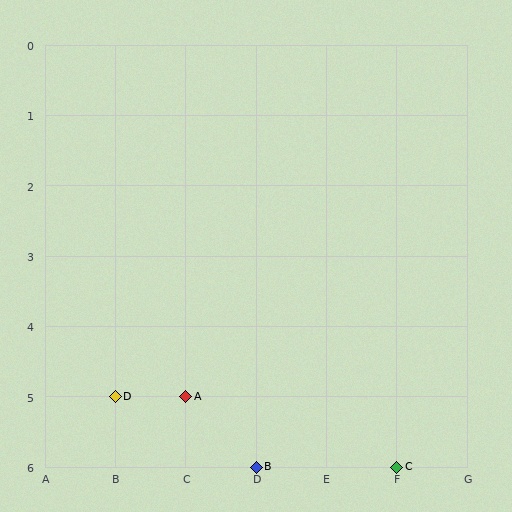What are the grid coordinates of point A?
Point A is at grid coordinates (C, 5).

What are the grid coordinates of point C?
Point C is at grid coordinates (F, 6).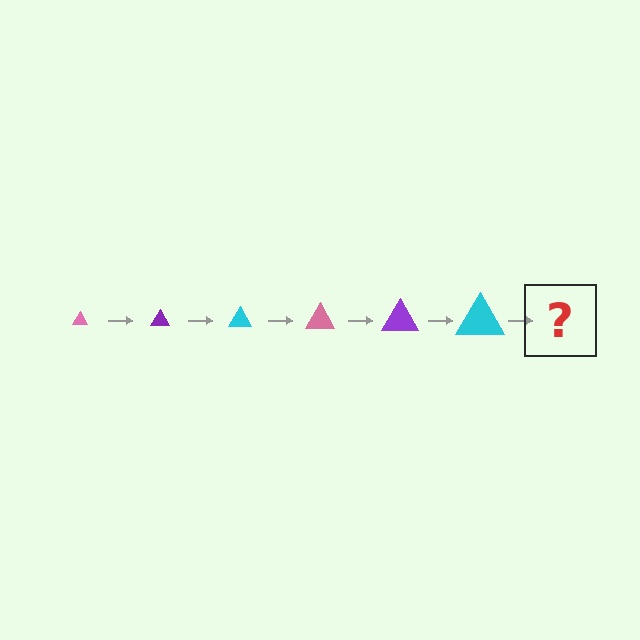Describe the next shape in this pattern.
It should be a pink triangle, larger than the previous one.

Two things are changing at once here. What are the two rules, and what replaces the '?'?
The two rules are that the triangle grows larger each step and the color cycles through pink, purple, and cyan. The '?' should be a pink triangle, larger than the previous one.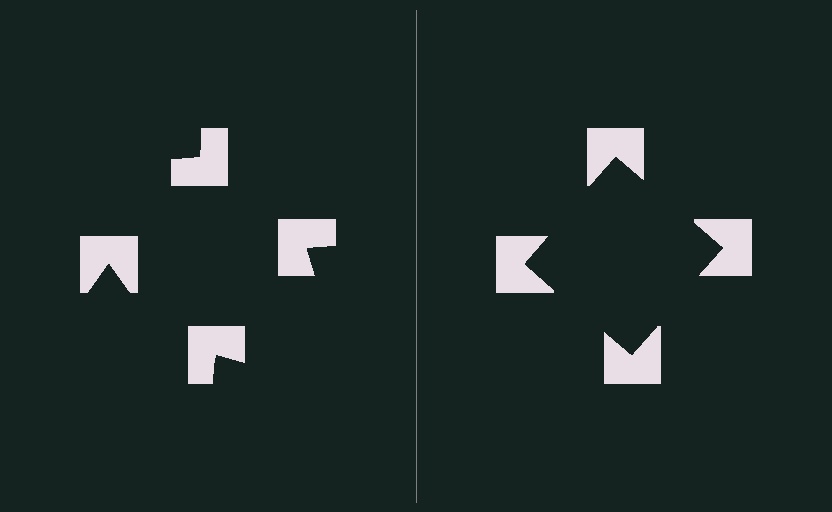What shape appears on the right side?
An illusory square.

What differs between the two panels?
The notched squares are positioned identically on both sides; only the wedge orientations differ. On the right they align to a square; on the left they are misaligned.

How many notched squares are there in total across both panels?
8 — 4 on each side.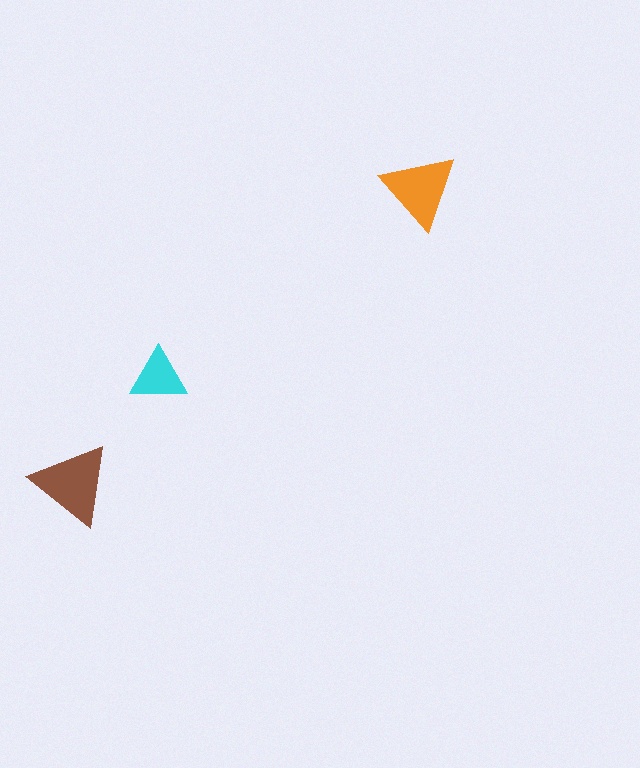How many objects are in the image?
There are 3 objects in the image.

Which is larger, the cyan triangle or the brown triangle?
The brown one.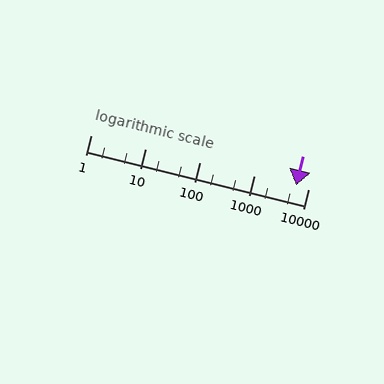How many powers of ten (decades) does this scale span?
The scale spans 4 decades, from 1 to 10000.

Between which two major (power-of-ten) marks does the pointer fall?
The pointer is between 1000 and 10000.